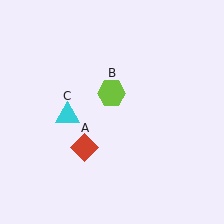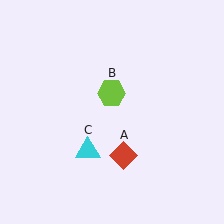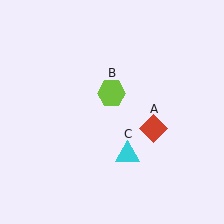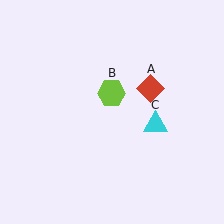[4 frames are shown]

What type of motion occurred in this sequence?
The red diamond (object A), cyan triangle (object C) rotated counterclockwise around the center of the scene.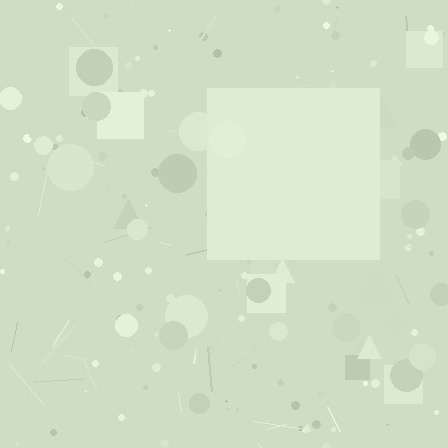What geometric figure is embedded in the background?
A square is embedded in the background.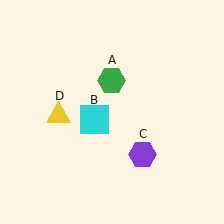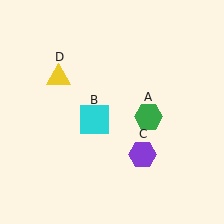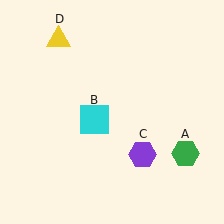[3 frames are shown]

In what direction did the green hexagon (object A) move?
The green hexagon (object A) moved down and to the right.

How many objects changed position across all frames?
2 objects changed position: green hexagon (object A), yellow triangle (object D).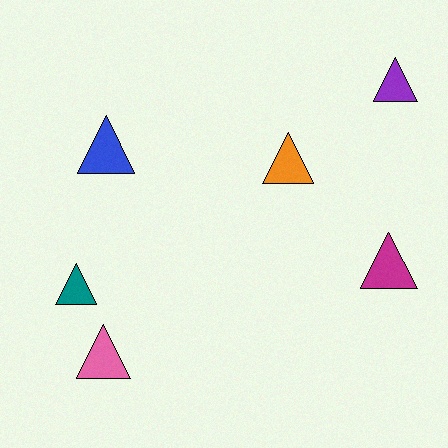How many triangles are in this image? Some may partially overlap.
There are 6 triangles.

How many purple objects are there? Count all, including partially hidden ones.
There is 1 purple object.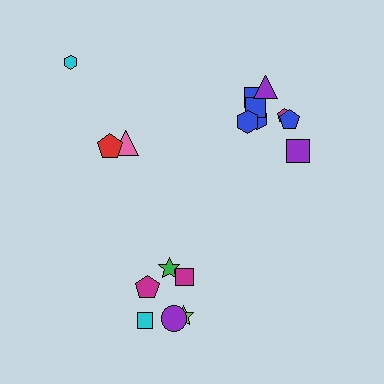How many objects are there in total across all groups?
There are 17 objects.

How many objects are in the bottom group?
There are 6 objects.